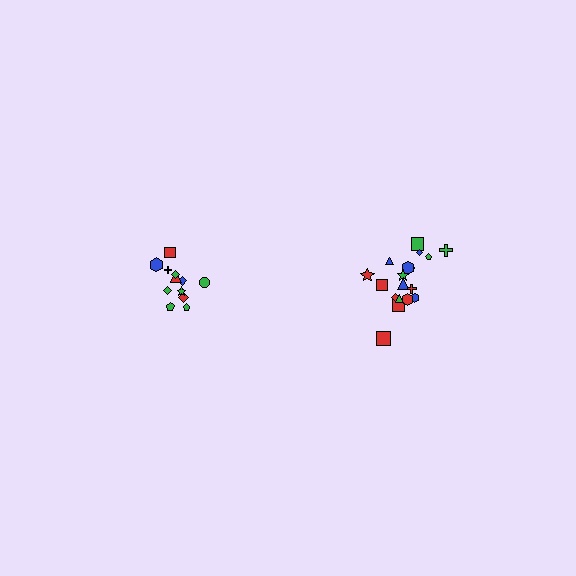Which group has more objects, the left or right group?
The right group.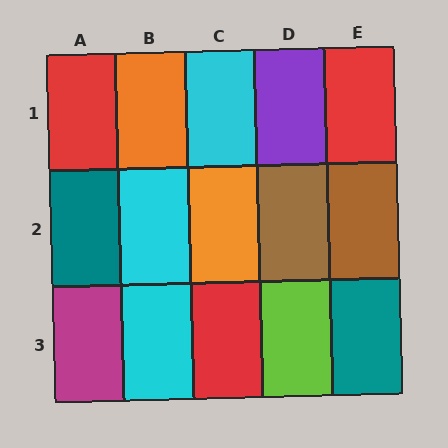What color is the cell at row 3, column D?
Lime.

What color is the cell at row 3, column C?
Red.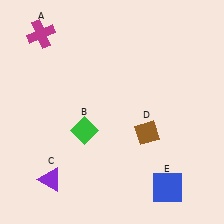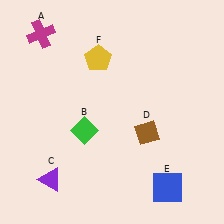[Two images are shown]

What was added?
A yellow pentagon (F) was added in Image 2.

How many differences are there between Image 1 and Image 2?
There is 1 difference between the two images.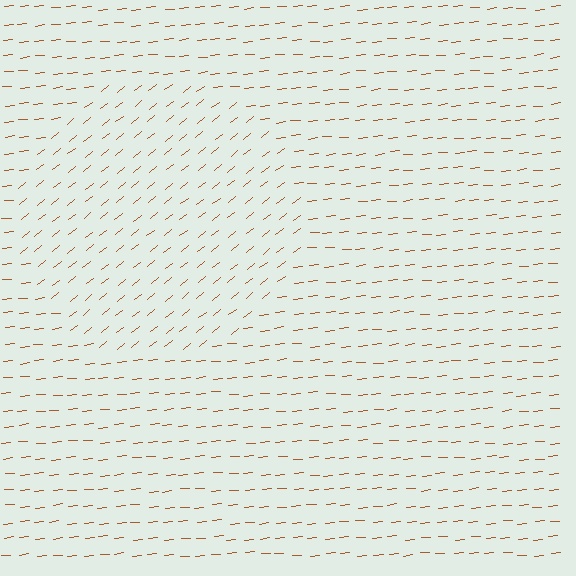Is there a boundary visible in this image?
Yes, there is a texture boundary formed by a change in line orientation.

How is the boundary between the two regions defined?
The boundary is defined purely by a change in line orientation (approximately 33 degrees difference). All lines are the same color and thickness.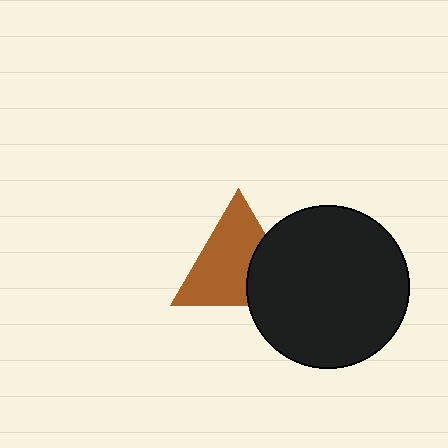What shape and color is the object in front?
The object in front is a black circle.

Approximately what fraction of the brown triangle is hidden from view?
Roughly 31% of the brown triangle is hidden behind the black circle.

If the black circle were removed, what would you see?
You would see the complete brown triangle.